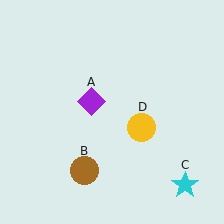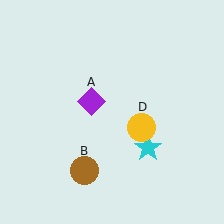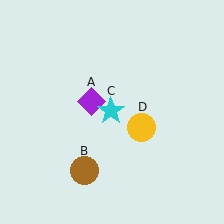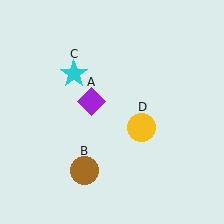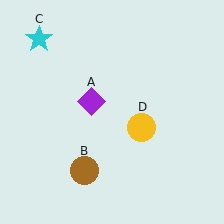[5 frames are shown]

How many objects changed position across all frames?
1 object changed position: cyan star (object C).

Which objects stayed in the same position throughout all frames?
Purple diamond (object A) and brown circle (object B) and yellow circle (object D) remained stationary.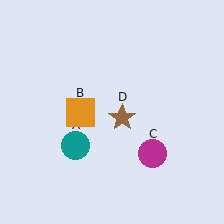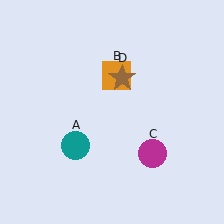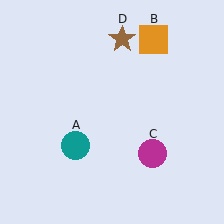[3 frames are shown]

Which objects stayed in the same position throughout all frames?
Teal circle (object A) and magenta circle (object C) remained stationary.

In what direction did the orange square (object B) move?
The orange square (object B) moved up and to the right.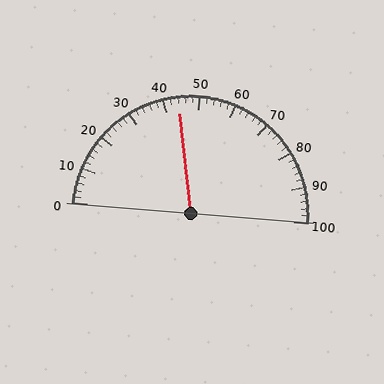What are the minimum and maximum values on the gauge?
The gauge ranges from 0 to 100.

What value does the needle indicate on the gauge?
The needle indicates approximately 44.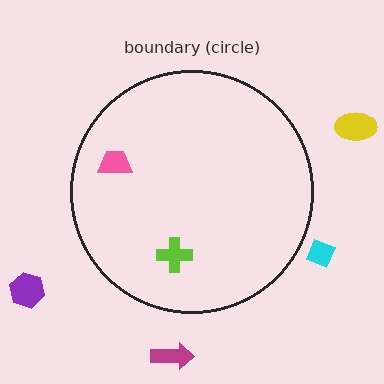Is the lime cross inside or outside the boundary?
Inside.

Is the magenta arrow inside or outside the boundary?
Outside.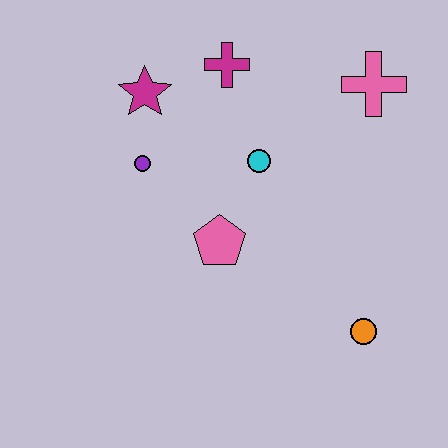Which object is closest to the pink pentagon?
The cyan circle is closest to the pink pentagon.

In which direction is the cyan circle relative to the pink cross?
The cyan circle is to the left of the pink cross.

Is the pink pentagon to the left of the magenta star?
No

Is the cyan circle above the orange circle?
Yes